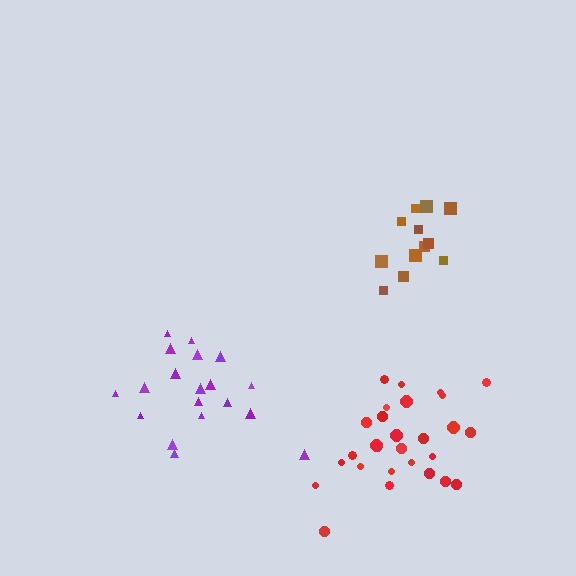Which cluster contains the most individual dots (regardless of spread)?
Red (28).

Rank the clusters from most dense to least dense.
brown, red, purple.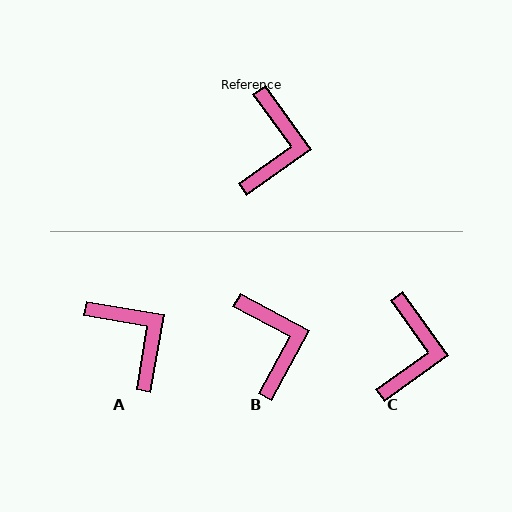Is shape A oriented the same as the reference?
No, it is off by about 45 degrees.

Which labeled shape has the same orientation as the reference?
C.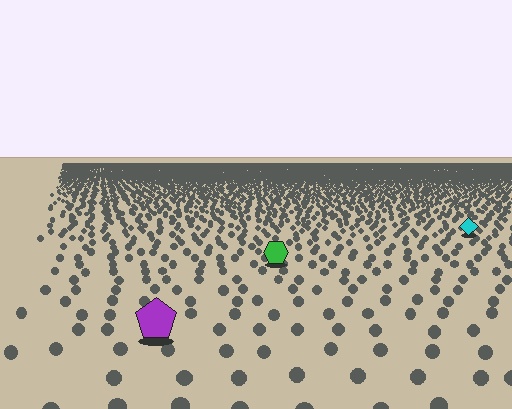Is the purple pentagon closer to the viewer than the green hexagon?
Yes. The purple pentagon is closer — you can tell from the texture gradient: the ground texture is coarser near it.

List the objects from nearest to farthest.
From nearest to farthest: the purple pentagon, the green hexagon, the cyan diamond.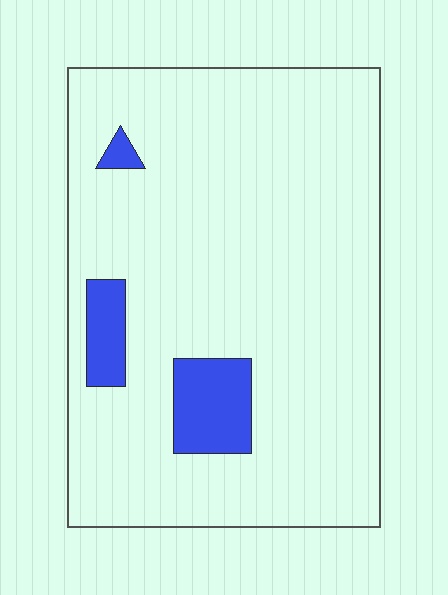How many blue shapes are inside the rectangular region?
3.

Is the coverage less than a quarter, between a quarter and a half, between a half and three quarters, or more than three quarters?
Less than a quarter.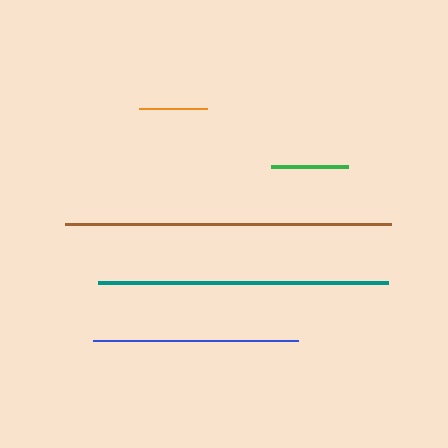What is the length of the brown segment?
The brown segment is approximately 326 pixels long.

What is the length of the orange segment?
The orange segment is approximately 68 pixels long.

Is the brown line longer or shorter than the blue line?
The brown line is longer than the blue line.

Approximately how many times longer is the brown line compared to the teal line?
The brown line is approximately 1.1 times the length of the teal line.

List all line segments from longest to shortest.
From longest to shortest: brown, teal, blue, green, orange.